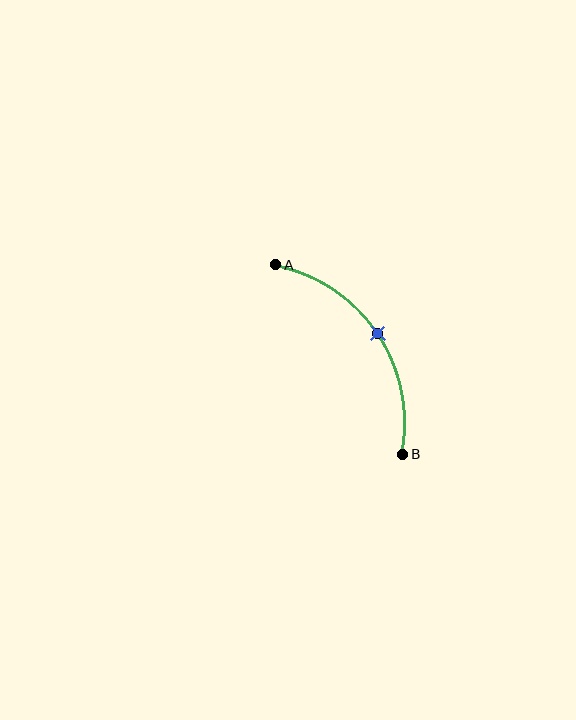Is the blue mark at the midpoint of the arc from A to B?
Yes. The blue mark lies on the arc at equal arc-length from both A and B — it is the arc midpoint.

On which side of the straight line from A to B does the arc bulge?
The arc bulges above and to the right of the straight line connecting A and B.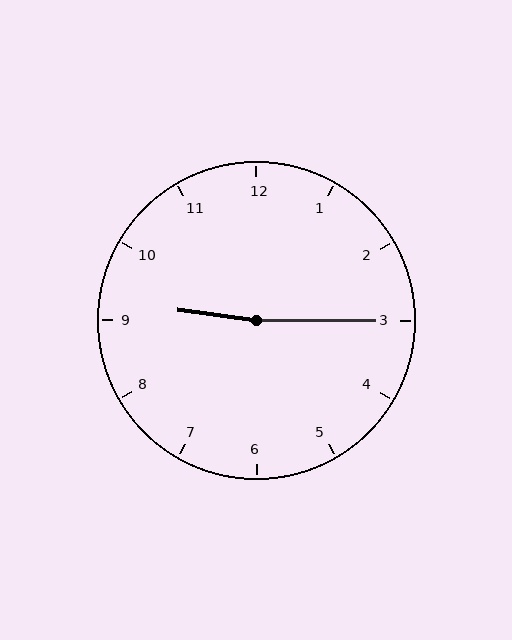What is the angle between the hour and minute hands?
Approximately 172 degrees.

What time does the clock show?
9:15.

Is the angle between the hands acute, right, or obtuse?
It is obtuse.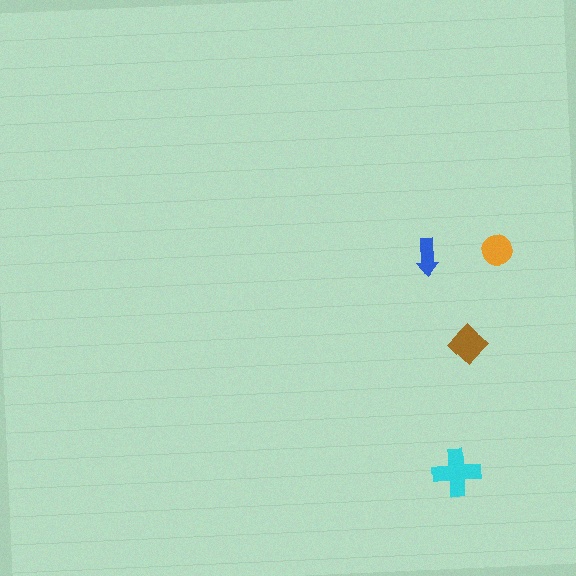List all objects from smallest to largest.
The blue arrow, the orange circle, the brown diamond, the cyan cross.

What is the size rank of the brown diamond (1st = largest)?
2nd.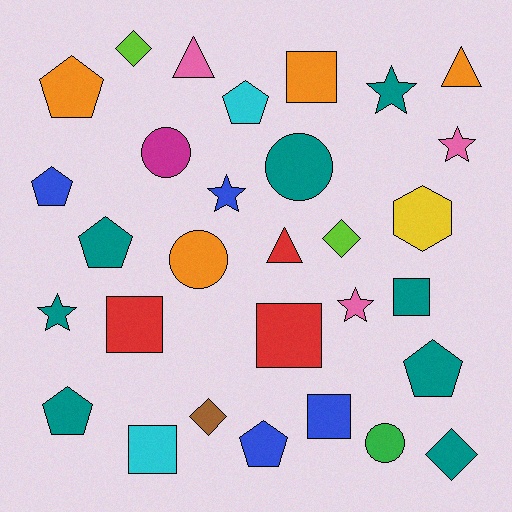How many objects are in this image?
There are 30 objects.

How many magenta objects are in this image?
There is 1 magenta object.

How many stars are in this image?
There are 5 stars.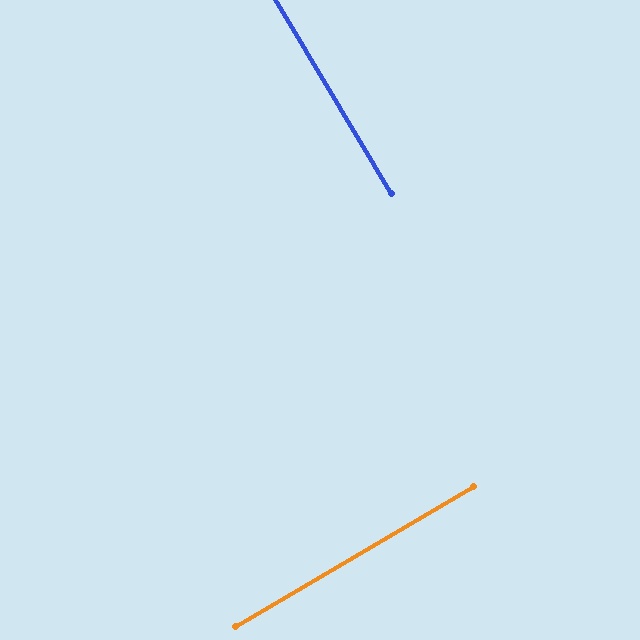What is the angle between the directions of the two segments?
Approximately 90 degrees.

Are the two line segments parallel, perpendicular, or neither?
Perpendicular — they meet at approximately 90°.